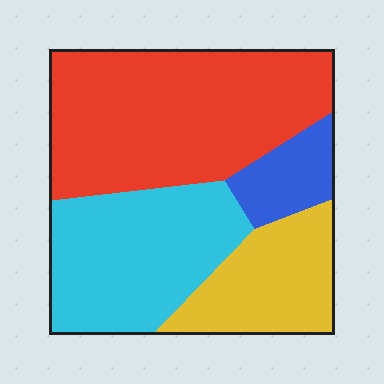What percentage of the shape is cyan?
Cyan covers 29% of the shape.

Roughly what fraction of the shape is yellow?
Yellow takes up about one fifth (1/5) of the shape.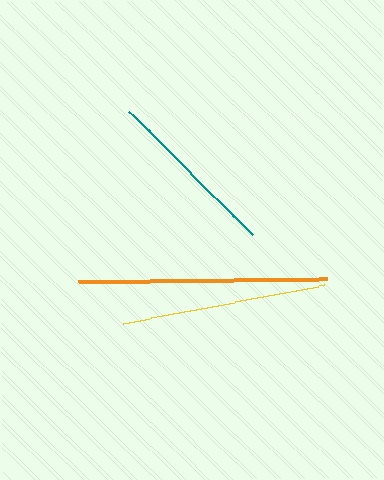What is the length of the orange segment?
The orange segment is approximately 249 pixels long.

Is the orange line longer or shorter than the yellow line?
The orange line is longer than the yellow line.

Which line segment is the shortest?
The teal line is the shortest at approximately 175 pixels.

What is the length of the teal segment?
The teal segment is approximately 175 pixels long.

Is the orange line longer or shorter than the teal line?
The orange line is longer than the teal line.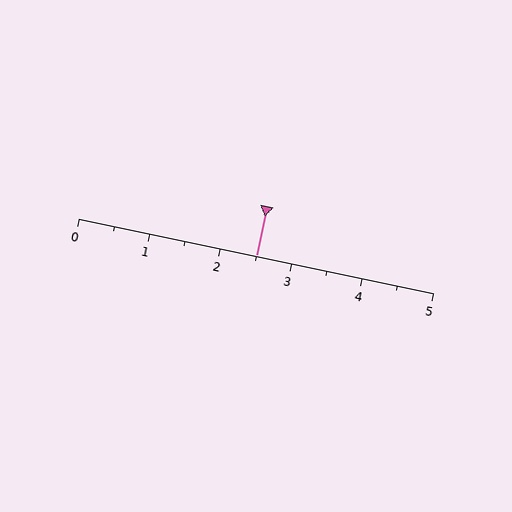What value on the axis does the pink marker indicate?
The marker indicates approximately 2.5.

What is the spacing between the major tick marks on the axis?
The major ticks are spaced 1 apart.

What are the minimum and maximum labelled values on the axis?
The axis runs from 0 to 5.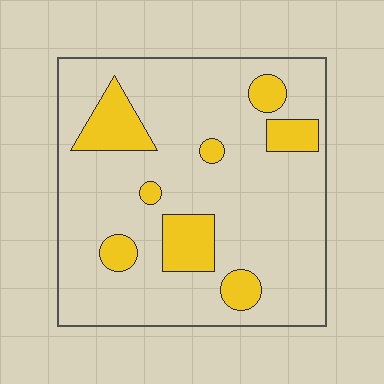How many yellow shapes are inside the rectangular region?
8.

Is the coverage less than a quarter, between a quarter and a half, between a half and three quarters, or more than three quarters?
Less than a quarter.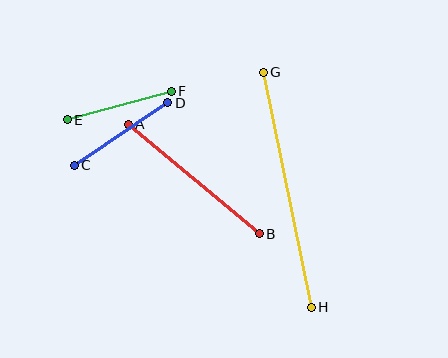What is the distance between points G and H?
The distance is approximately 239 pixels.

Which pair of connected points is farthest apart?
Points G and H are farthest apart.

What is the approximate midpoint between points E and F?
The midpoint is at approximately (119, 106) pixels.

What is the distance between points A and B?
The distance is approximately 170 pixels.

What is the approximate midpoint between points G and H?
The midpoint is at approximately (287, 190) pixels.